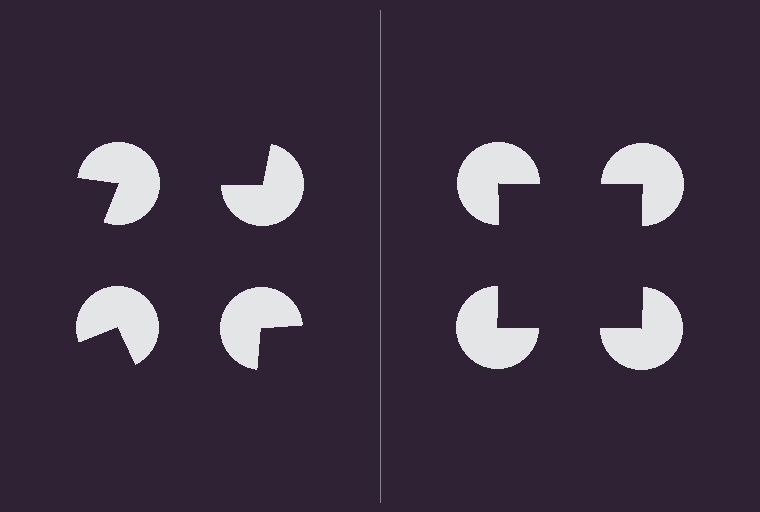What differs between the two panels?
The pac-man discs are positioned identically on both sides; only the wedge orientations differ. On the right they align to a square; on the left they are misaligned.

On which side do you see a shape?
An illusory square appears on the right side. On the left side the wedge cuts are rotated, so no coherent shape forms.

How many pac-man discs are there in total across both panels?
8 — 4 on each side.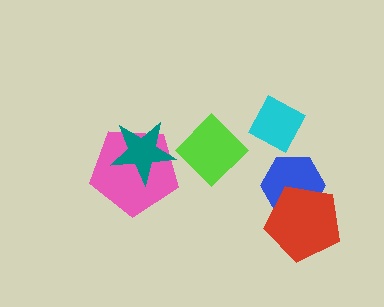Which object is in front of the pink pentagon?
The teal star is in front of the pink pentagon.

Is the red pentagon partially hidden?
No, no other shape covers it.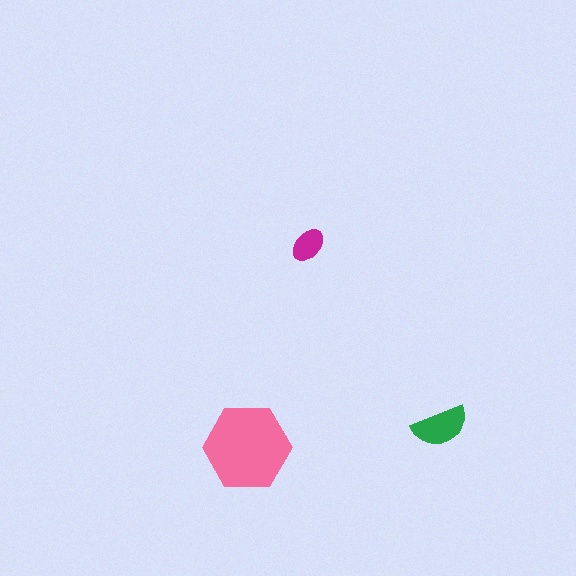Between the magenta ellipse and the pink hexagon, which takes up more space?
The pink hexagon.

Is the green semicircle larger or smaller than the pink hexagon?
Smaller.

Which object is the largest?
The pink hexagon.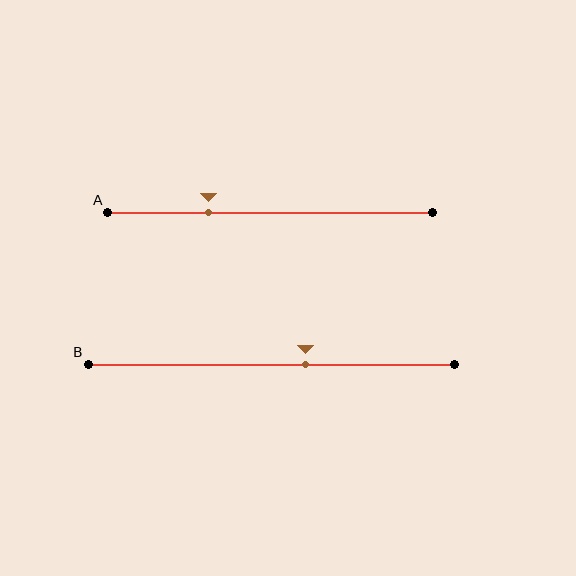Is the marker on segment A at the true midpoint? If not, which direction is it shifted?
No, the marker on segment A is shifted to the left by about 19% of the segment length.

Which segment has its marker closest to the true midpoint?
Segment B has its marker closest to the true midpoint.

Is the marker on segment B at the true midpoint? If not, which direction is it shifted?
No, the marker on segment B is shifted to the right by about 9% of the segment length.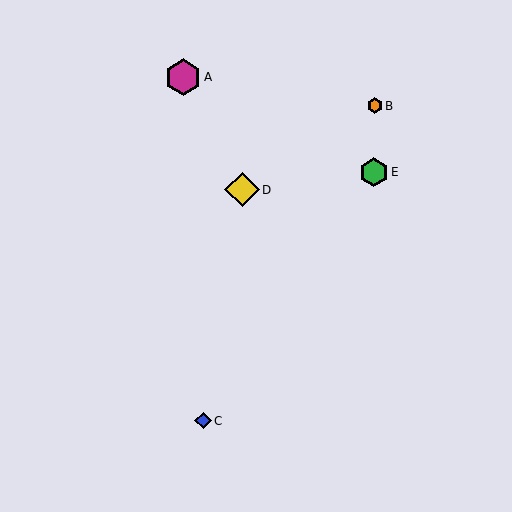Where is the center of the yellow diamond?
The center of the yellow diamond is at (242, 190).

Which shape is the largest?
The magenta hexagon (labeled A) is the largest.